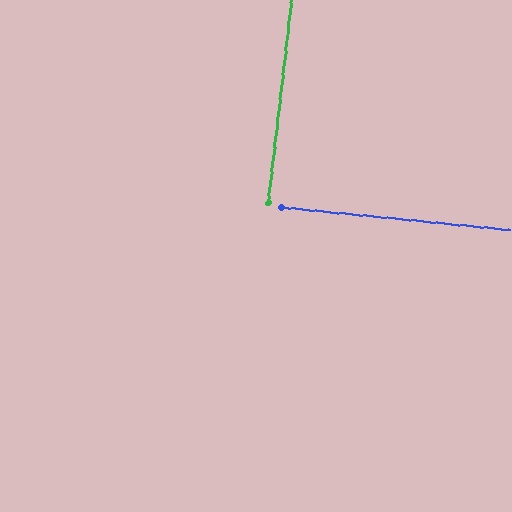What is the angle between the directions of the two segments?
Approximately 89 degrees.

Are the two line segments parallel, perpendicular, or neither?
Perpendicular — they meet at approximately 89°.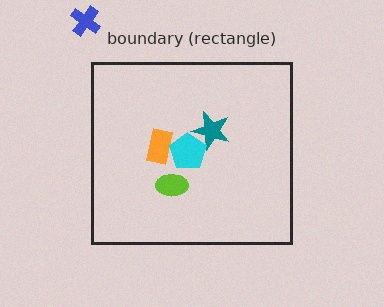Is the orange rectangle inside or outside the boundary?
Inside.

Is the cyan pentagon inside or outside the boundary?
Inside.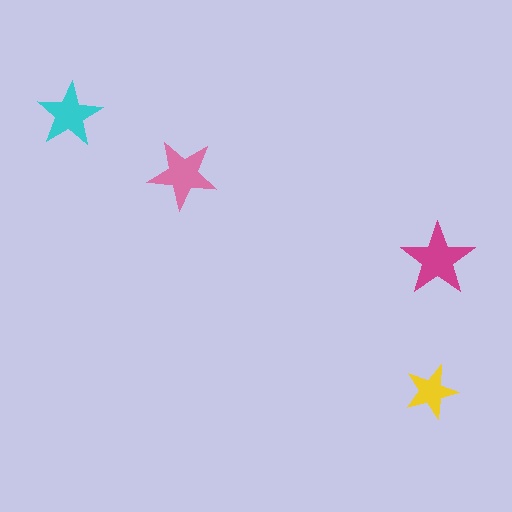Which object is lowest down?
The yellow star is bottommost.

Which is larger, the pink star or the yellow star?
The pink one.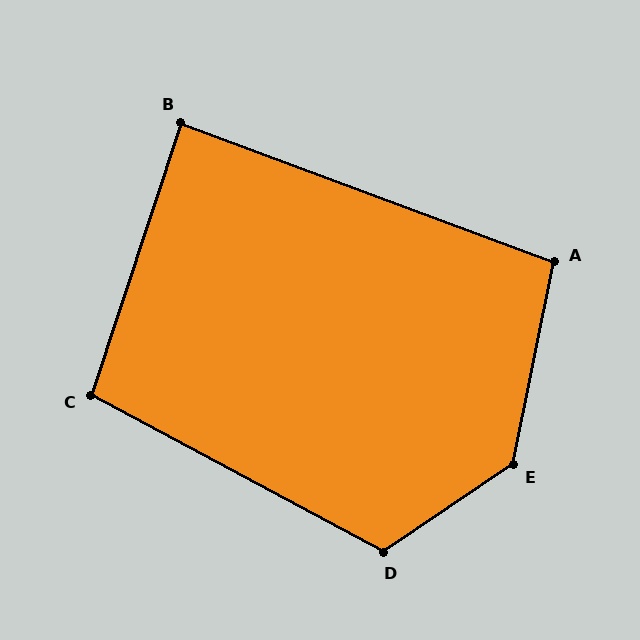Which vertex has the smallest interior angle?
B, at approximately 88 degrees.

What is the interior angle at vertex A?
Approximately 99 degrees (obtuse).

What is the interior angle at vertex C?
Approximately 100 degrees (obtuse).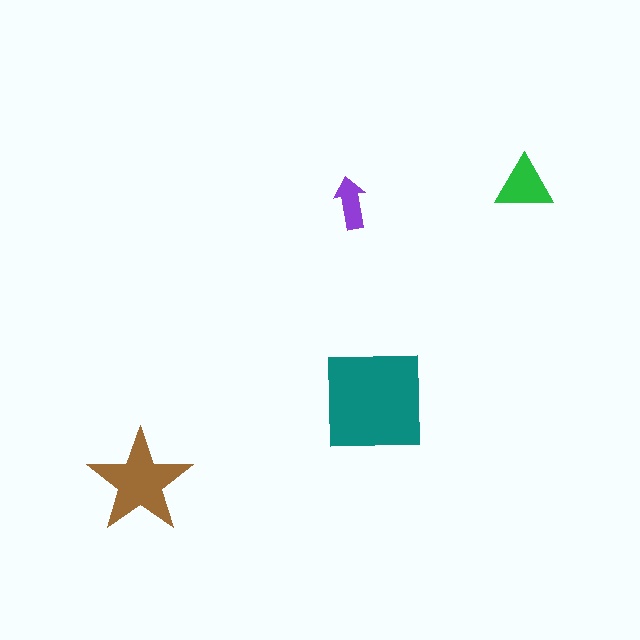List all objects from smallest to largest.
The purple arrow, the green triangle, the brown star, the teal square.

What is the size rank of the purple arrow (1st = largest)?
4th.